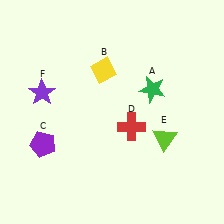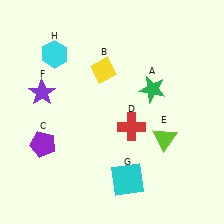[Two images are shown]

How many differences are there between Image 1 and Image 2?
There are 2 differences between the two images.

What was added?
A cyan square (G), a cyan hexagon (H) were added in Image 2.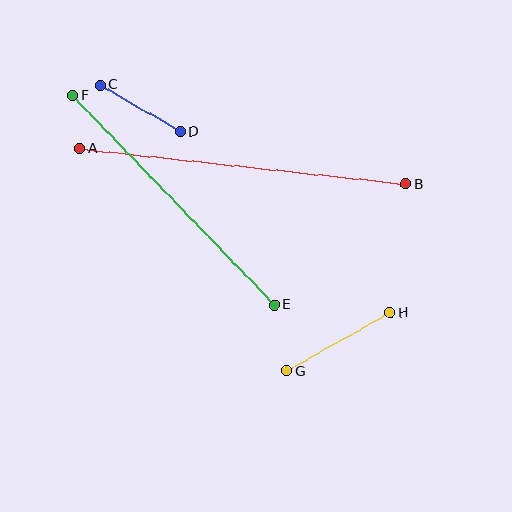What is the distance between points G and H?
The distance is approximately 119 pixels.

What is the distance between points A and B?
The distance is approximately 328 pixels.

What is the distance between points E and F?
The distance is approximately 291 pixels.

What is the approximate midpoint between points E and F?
The midpoint is at approximately (174, 200) pixels.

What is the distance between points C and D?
The distance is approximately 93 pixels.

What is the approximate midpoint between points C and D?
The midpoint is at approximately (140, 108) pixels.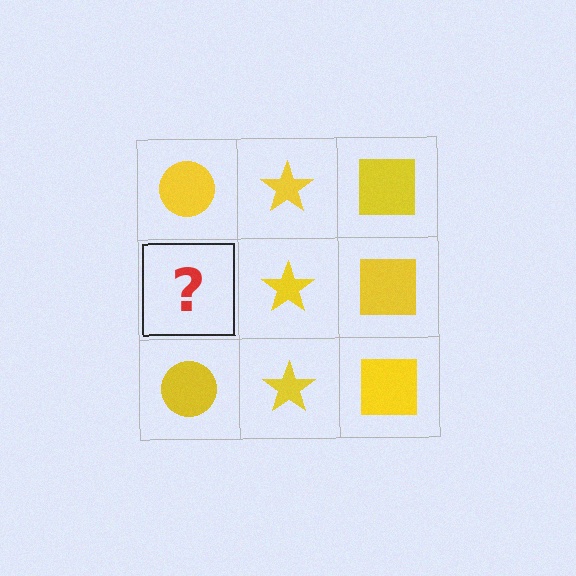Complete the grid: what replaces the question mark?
The question mark should be replaced with a yellow circle.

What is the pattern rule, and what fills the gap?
The rule is that each column has a consistent shape. The gap should be filled with a yellow circle.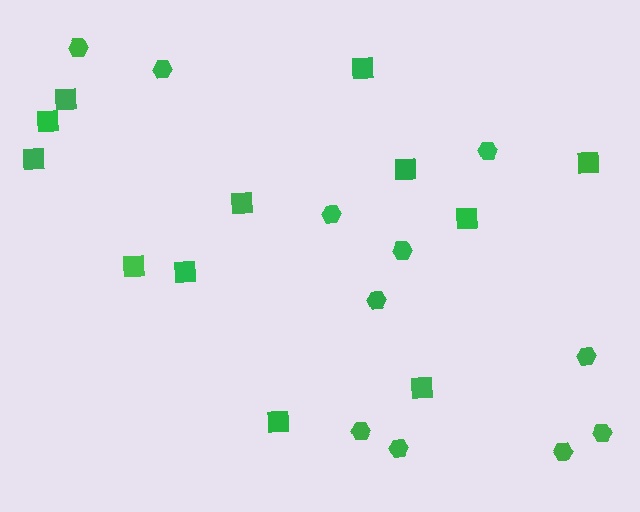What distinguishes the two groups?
There are 2 groups: one group of squares (12) and one group of hexagons (11).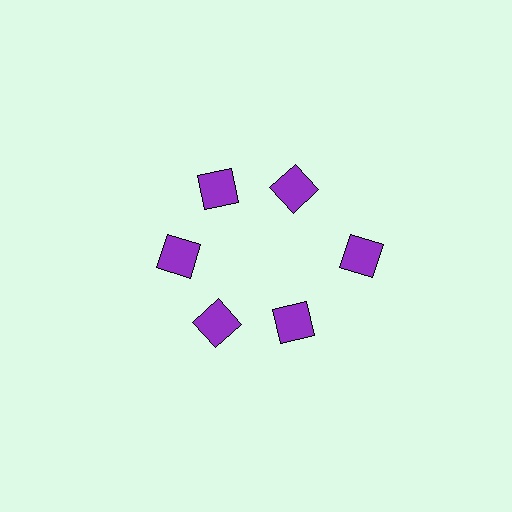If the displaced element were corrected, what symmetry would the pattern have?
It would have 6-fold rotational symmetry — the pattern would map onto itself every 60 degrees.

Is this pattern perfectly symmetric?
No. The 6 purple diamonds are arranged in a ring, but one element near the 3 o'clock position is pushed outward from the center, breaking the 6-fold rotational symmetry.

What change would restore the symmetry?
The symmetry would be restored by moving it inward, back onto the ring so that all 6 diamonds sit at equal angles and equal distance from the center.